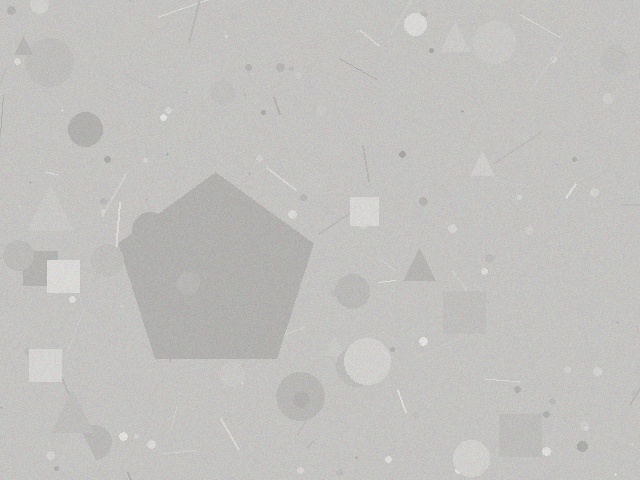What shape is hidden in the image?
A pentagon is hidden in the image.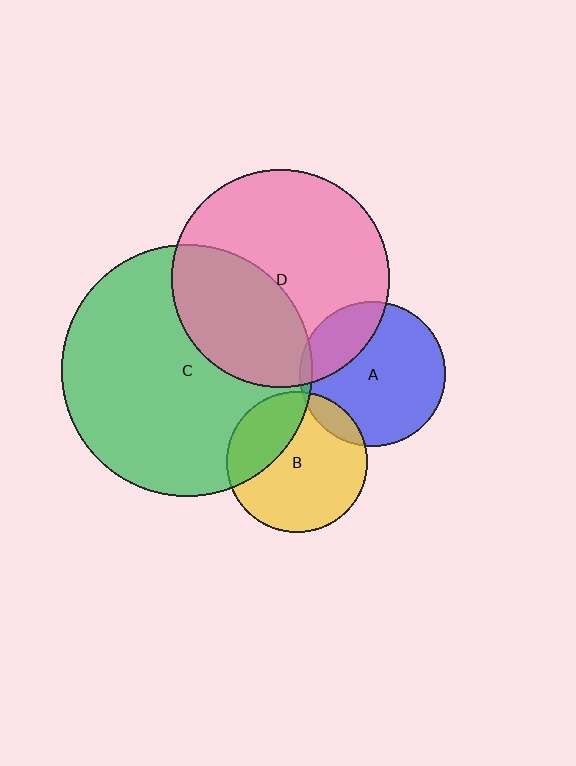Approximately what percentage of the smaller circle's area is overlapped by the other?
Approximately 25%.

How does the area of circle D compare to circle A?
Approximately 2.3 times.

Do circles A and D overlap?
Yes.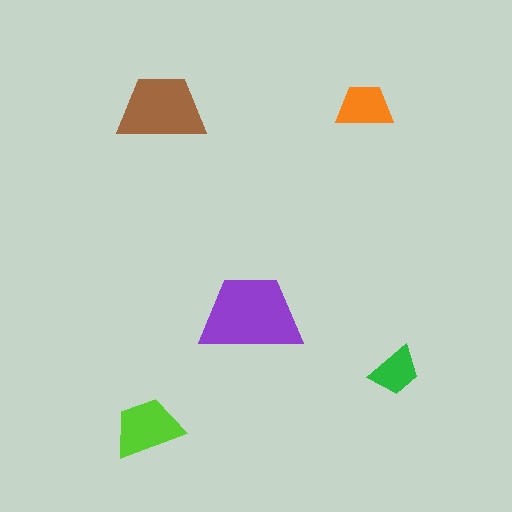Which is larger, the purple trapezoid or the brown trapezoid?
The purple one.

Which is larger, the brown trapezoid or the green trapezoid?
The brown one.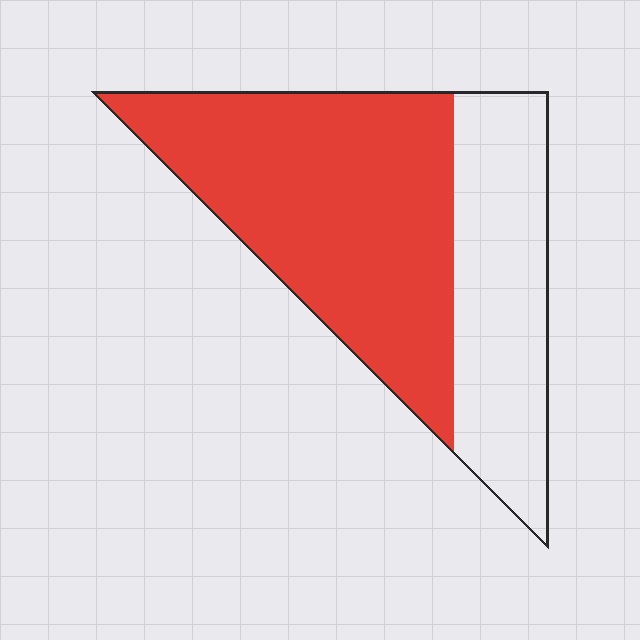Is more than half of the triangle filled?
Yes.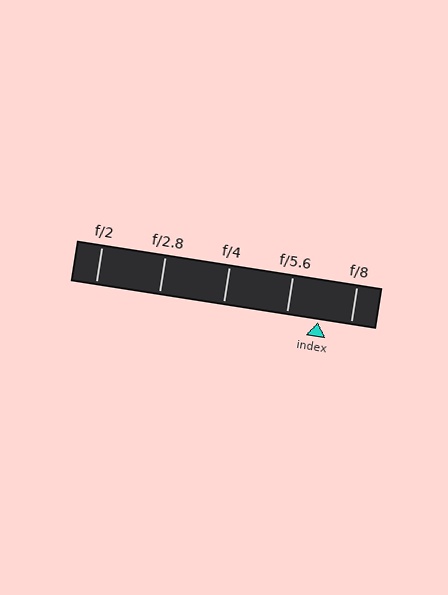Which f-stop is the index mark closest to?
The index mark is closest to f/5.6.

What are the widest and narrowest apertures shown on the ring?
The widest aperture shown is f/2 and the narrowest is f/8.